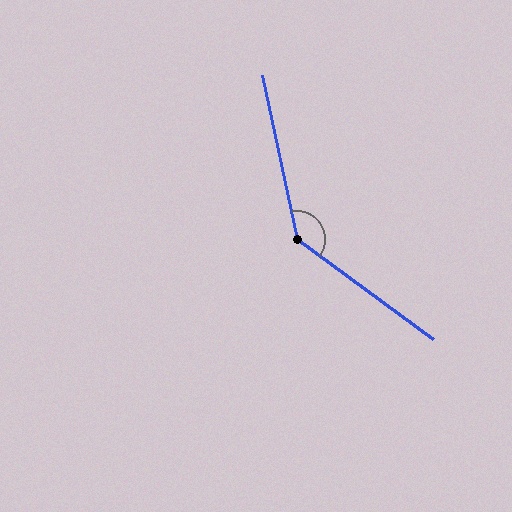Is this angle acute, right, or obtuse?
It is obtuse.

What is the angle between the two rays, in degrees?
Approximately 138 degrees.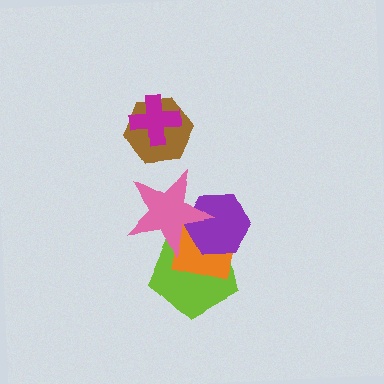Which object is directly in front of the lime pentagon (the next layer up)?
The orange square is directly in front of the lime pentagon.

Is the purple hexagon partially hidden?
Yes, it is partially covered by another shape.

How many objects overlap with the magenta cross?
1 object overlaps with the magenta cross.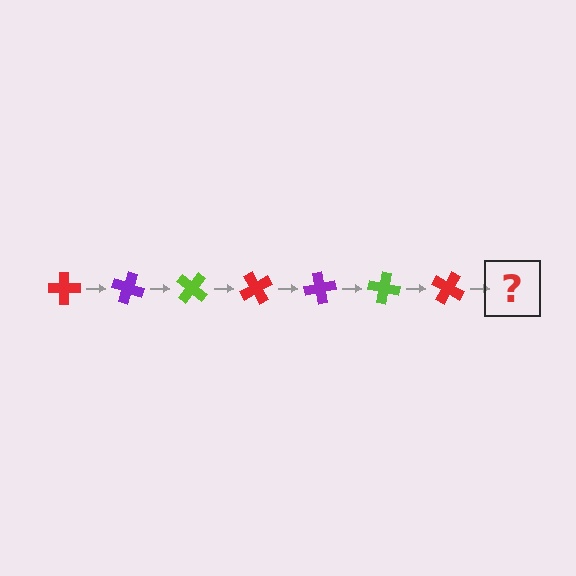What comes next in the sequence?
The next element should be a purple cross, rotated 140 degrees from the start.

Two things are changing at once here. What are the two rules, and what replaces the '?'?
The two rules are that it rotates 20 degrees each step and the color cycles through red, purple, and lime. The '?' should be a purple cross, rotated 140 degrees from the start.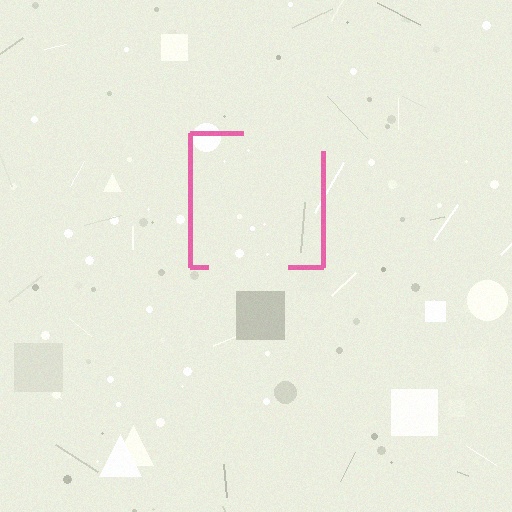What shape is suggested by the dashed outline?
The dashed outline suggests a square.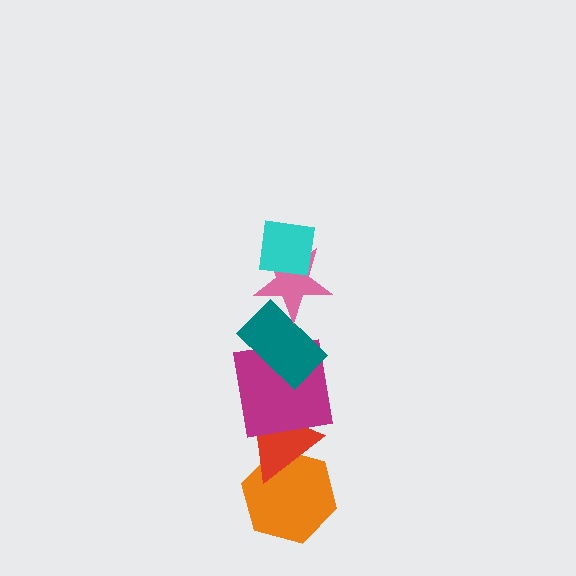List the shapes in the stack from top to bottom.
From top to bottom: the cyan square, the pink star, the teal rectangle, the magenta square, the red triangle, the orange hexagon.